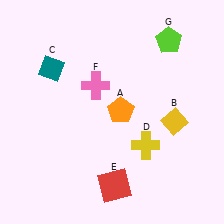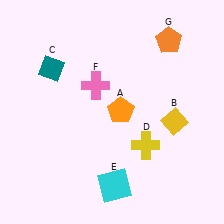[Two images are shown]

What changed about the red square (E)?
In Image 1, E is red. In Image 2, it changed to cyan.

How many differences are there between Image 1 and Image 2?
There are 2 differences between the two images.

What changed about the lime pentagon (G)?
In Image 1, G is lime. In Image 2, it changed to orange.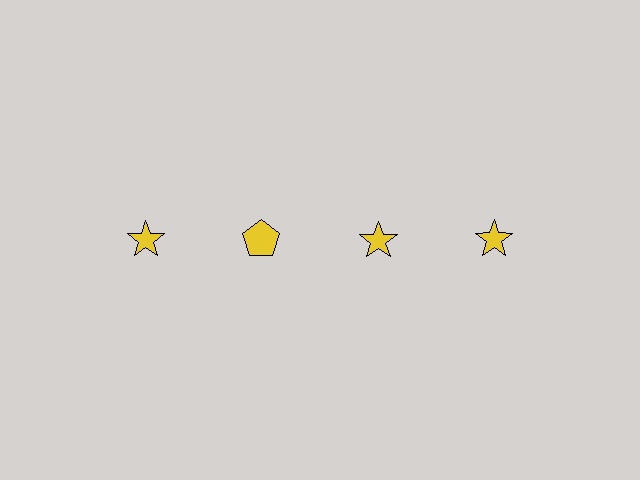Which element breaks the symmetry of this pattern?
The yellow pentagon in the top row, second from left column breaks the symmetry. All other shapes are yellow stars.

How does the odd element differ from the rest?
It has a different shape: pentagon instead of star.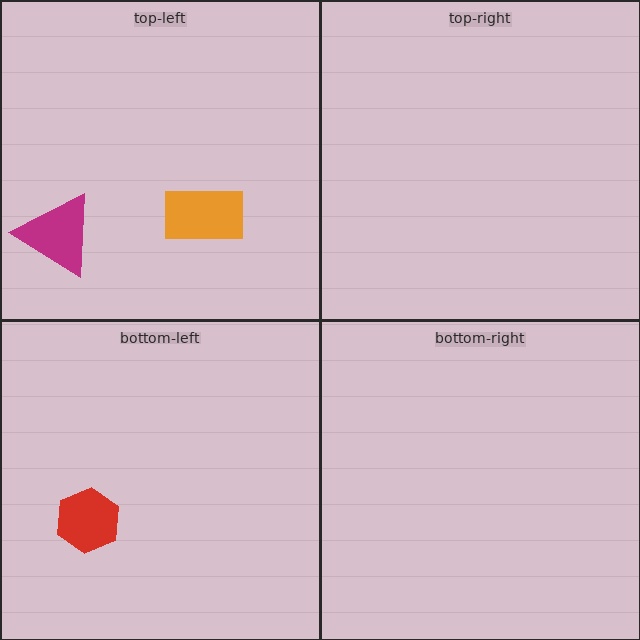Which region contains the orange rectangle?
The top-left region.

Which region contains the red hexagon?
The bottom-left region.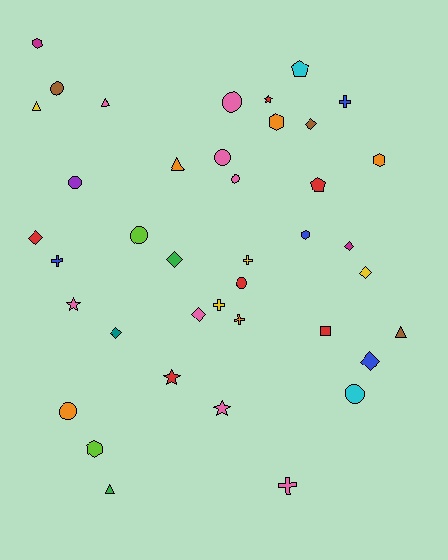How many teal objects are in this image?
There is 1 teal object.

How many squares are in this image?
There is 1 square.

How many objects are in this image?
There are 40 objects.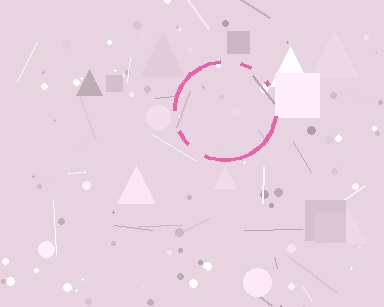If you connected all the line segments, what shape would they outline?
They would outline a circle.